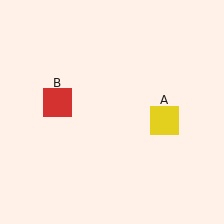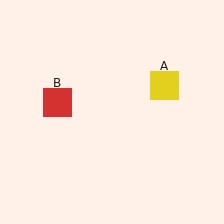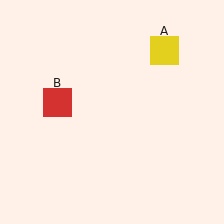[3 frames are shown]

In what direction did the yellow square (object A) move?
The yellow square (object A) moved up.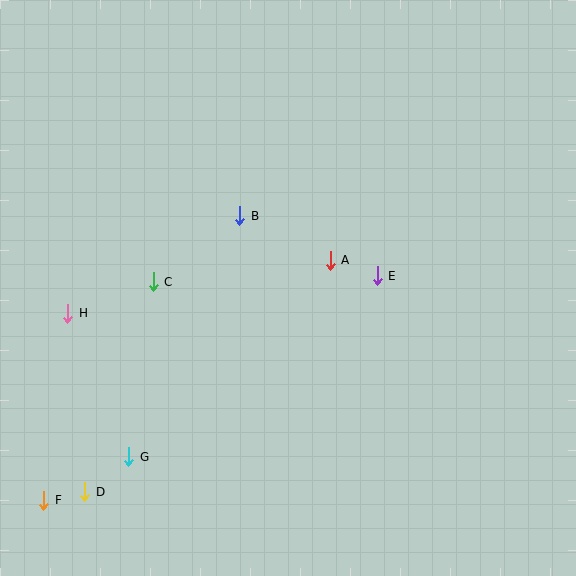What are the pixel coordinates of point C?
Point C is at (153, 282).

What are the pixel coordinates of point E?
Point E is at (377, 276).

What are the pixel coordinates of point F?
Point F is at (44, 500).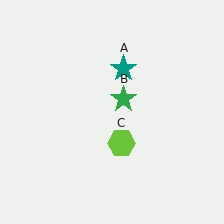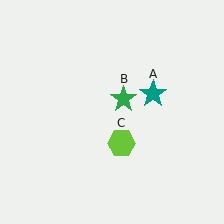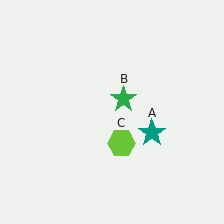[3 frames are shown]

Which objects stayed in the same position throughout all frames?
Green star (object B) and lime hexagon (object C) remained stationary.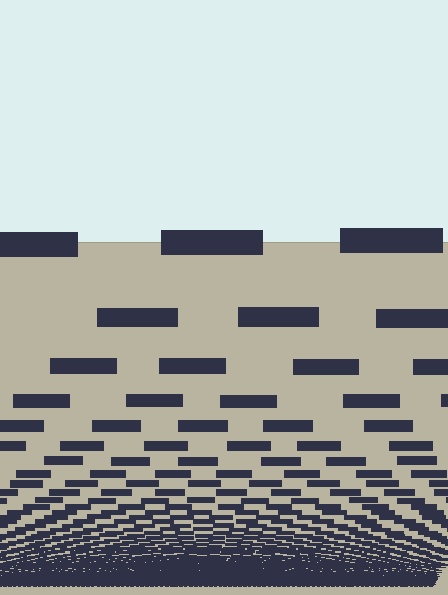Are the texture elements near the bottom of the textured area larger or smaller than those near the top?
Smaller. The gradient is inverted — elements near the bottom are smaller and denser.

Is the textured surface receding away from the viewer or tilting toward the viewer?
The surface appears to tilt toward the viewer. Texture elements get larger and sparser toward the top.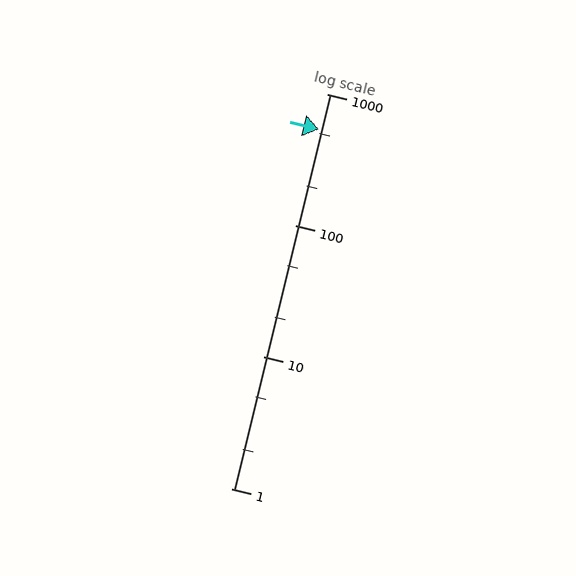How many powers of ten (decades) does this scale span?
The scale spans 3 decades, from 1 to 1000.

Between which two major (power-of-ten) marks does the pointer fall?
The pointer is between 100 and 1000.